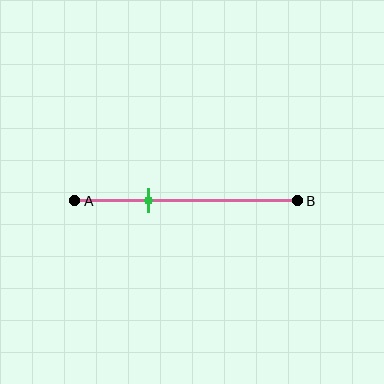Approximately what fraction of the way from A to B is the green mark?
The green mark is approximately 35% of the way from A to B.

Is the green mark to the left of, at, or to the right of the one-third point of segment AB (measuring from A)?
The green mark is approximately at the one-third point of segment AB.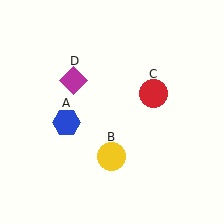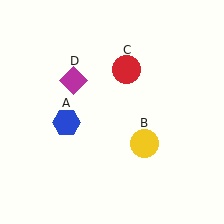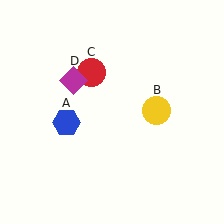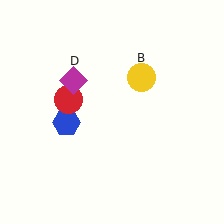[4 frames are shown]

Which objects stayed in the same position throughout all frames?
Blue hexagon (object A) and magenta diamond (object D) remained stationary.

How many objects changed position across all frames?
2 objects changed position: yellow circle (object B), red circle (object C).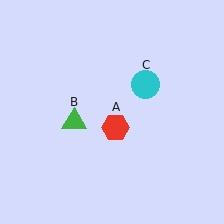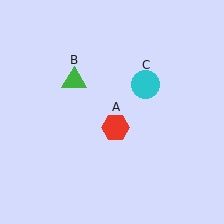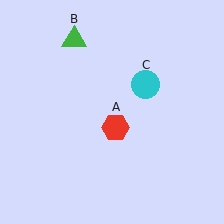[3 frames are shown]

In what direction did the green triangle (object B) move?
The green triangle (object B) moved up.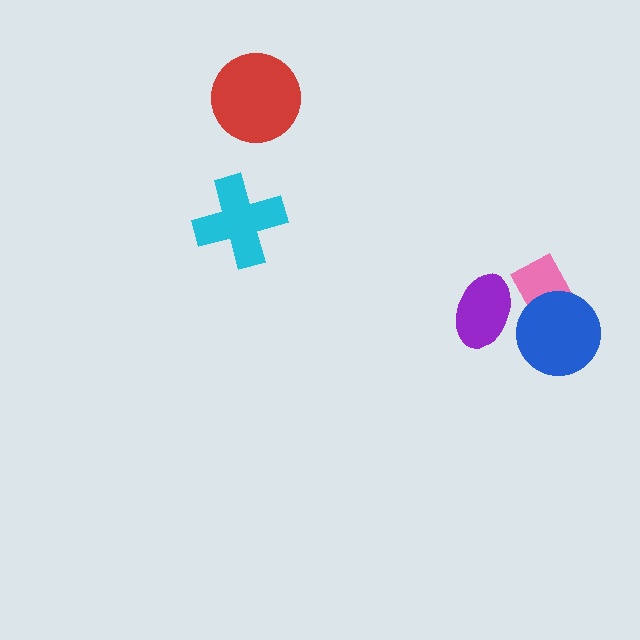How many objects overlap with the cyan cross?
0 objects overlap with the cyan cross.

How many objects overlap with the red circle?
0 objects overlap with the red circle.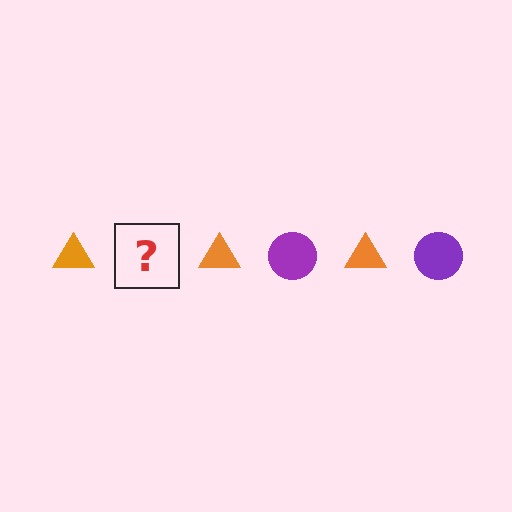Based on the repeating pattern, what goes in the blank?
The blank should be a purple circle.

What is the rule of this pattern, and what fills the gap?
The rule is that the pattern alternates between orange triangle and purple circle. The gap should be filled with a purple circle.